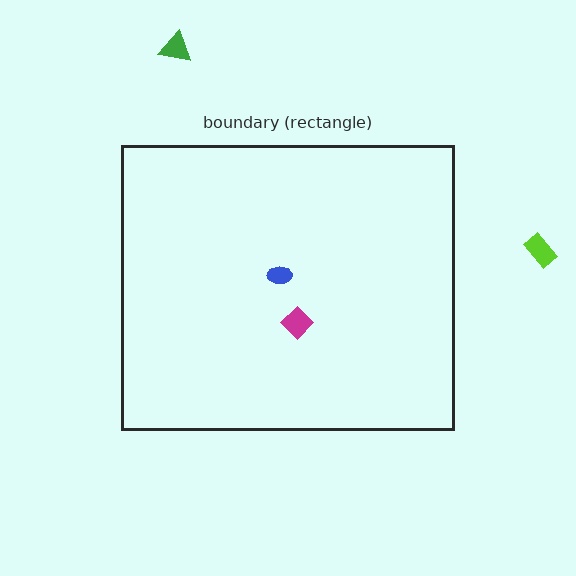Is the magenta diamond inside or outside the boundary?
Inside.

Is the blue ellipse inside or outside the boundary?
Inside.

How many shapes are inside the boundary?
2 inside, 2 outside.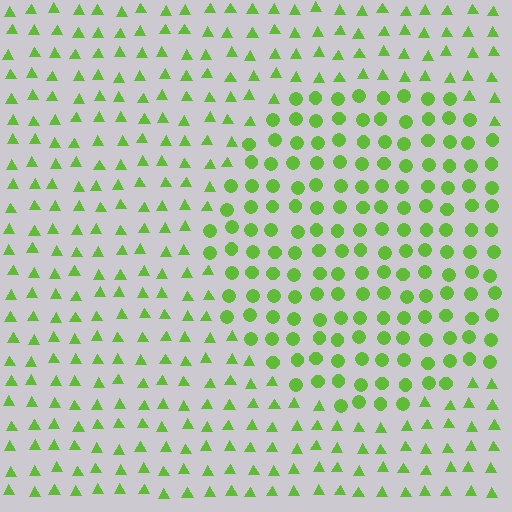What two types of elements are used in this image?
The image uses circles inside the circle region and triangles outside it.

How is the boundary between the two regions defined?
The boundary is defined by a change in element shape: circles inside vs. triangles outside. All elements share the same color and spacing.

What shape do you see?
I see a circle.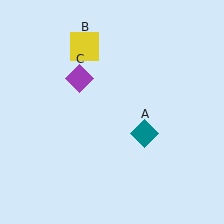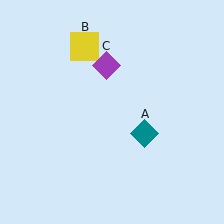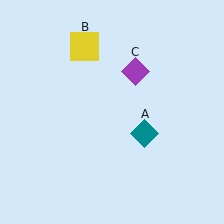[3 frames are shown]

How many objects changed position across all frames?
1 object changed position: purple diamond (object C).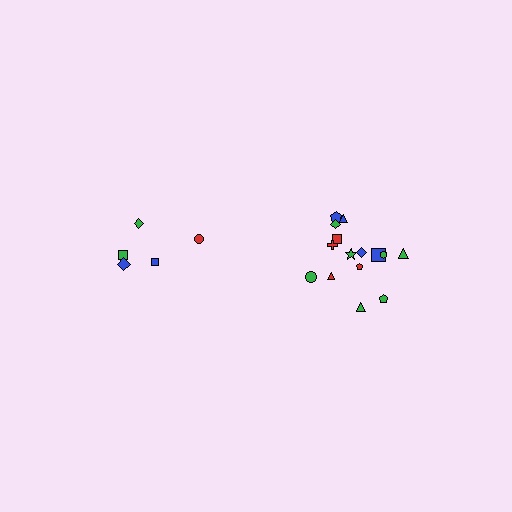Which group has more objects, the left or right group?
The right group.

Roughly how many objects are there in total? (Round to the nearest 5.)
Roughly 20 objects in total.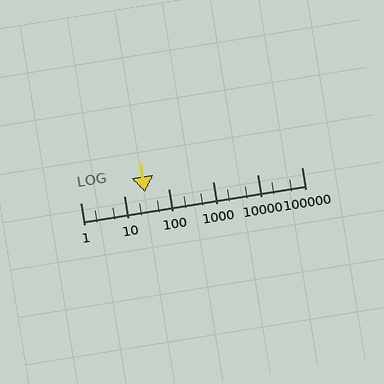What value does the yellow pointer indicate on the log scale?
The pointer indicates approximately 29.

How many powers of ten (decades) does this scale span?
The scale spans 5 decades, from 1 to 100000.